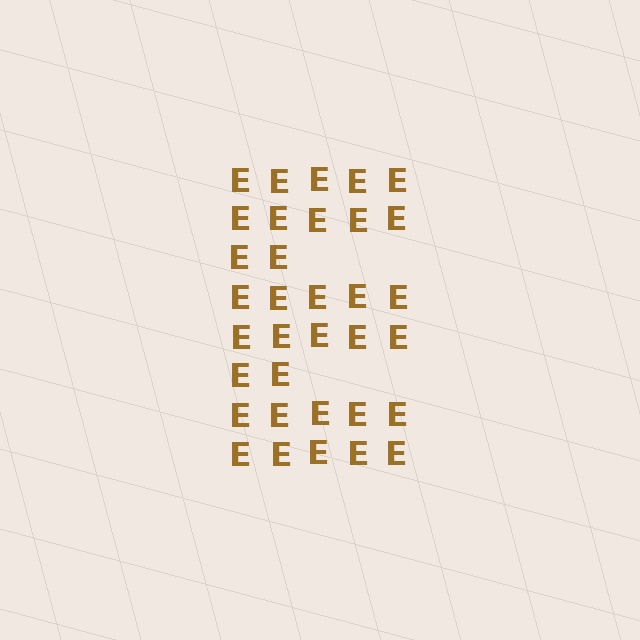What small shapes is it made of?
It is made of small letter E's.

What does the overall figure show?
The overall figure shows the letter E.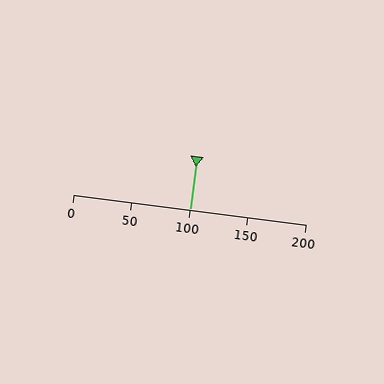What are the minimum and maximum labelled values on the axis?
The axis runs from 0 to 200.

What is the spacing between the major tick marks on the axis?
The major ticks are spaced 50 apart.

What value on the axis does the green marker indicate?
The marker indicates approximately 100.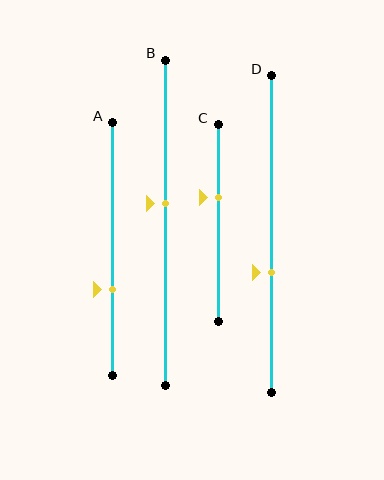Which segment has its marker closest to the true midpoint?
Segment B has its marker closest to the true midpoint.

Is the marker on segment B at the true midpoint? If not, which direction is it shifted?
No, the marker on segment B is shifted upward by about 6% of the segment length.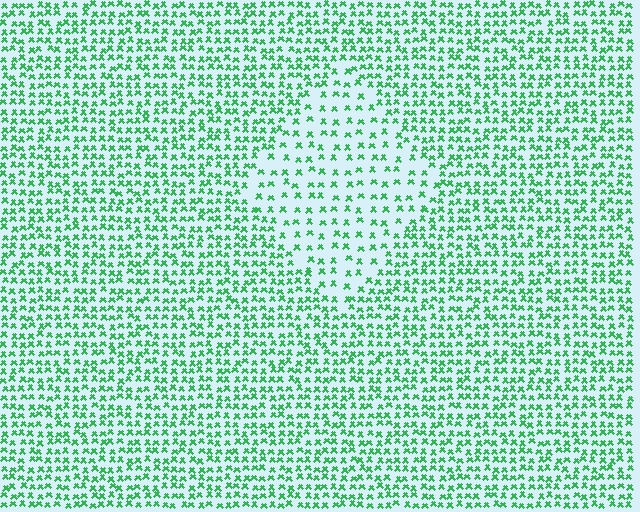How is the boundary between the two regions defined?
The boundary is defined by a change in element density (approximately 2.0x ratio). All elements are the same color, size, and shape.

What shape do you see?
I see a diamond.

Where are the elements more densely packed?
The elements are more densely packed outside the diamond boundary.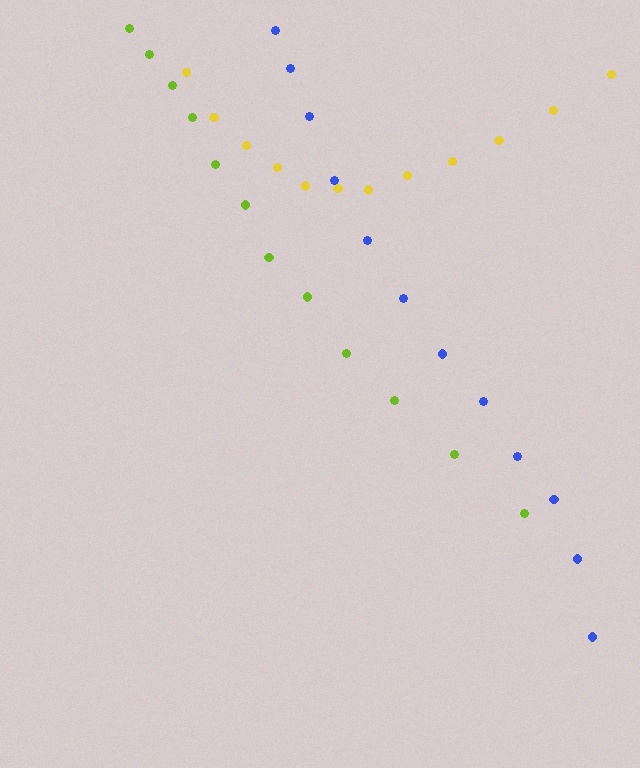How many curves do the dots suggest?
There are 3 distinct paths.